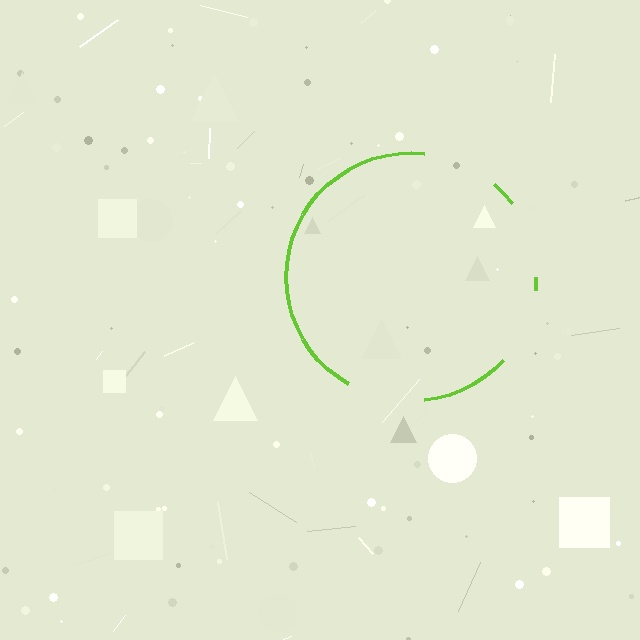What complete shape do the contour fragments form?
The contour fragments form a circle.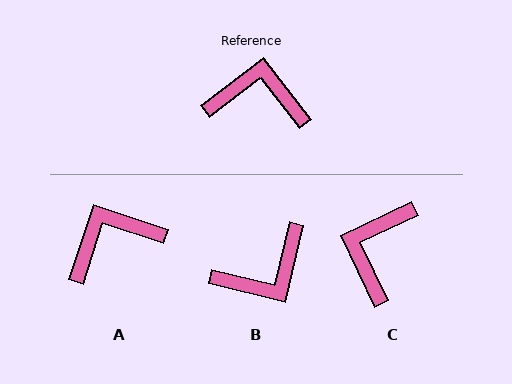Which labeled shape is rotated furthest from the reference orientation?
B, about 141 degrees away.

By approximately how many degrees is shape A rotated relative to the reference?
Approximately 35 degrees counter-clockwise.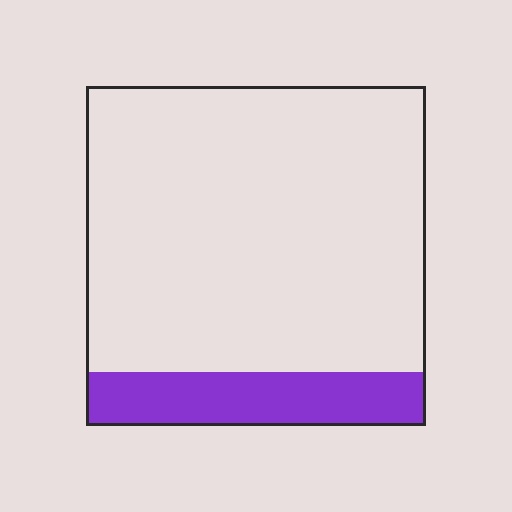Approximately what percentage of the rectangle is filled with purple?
Approximately 15%.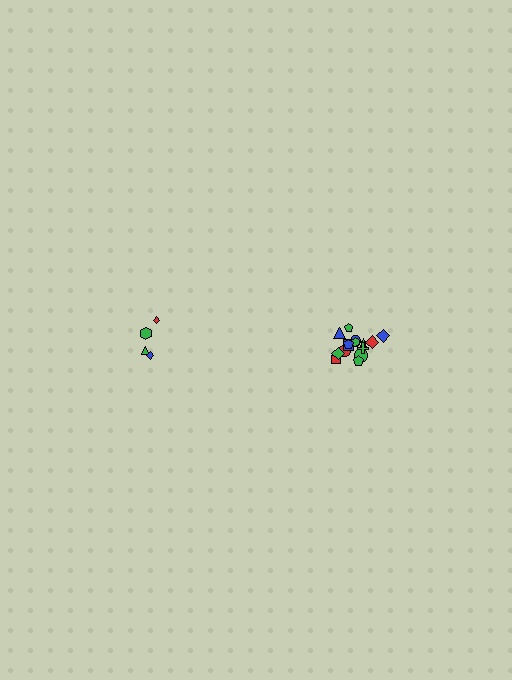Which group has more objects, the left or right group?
The right group.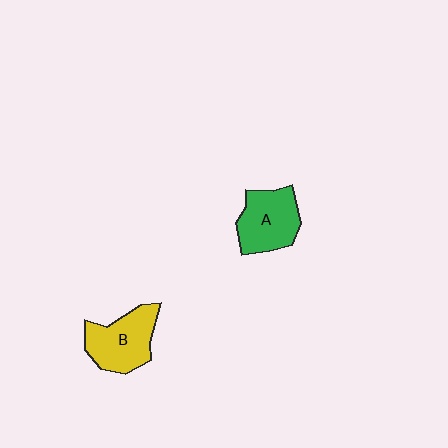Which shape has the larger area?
Shape B (yellow).